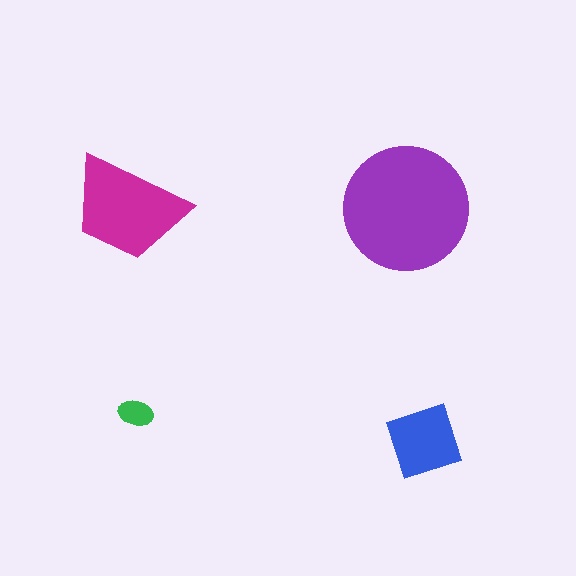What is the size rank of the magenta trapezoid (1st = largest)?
2nd.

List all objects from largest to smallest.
The purple circle, the magenta trapezoid, the blue diamond, the green ellipse.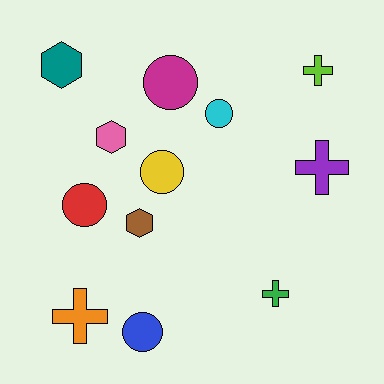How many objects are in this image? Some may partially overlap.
There are 12 objects.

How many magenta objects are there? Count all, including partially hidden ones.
There is 1 magenta object.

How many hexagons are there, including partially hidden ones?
There are 3 hexagons.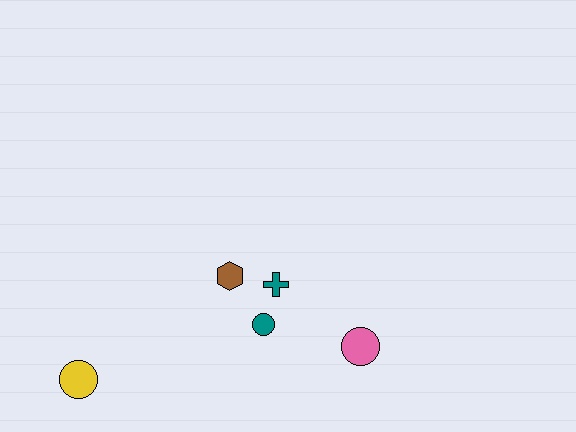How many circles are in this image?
There are 3 circles.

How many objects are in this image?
There are 5 objects.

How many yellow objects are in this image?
There is 1 yellow object.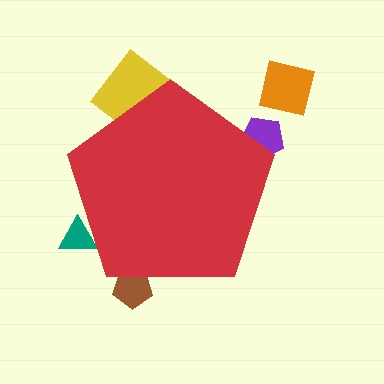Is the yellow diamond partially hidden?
Yes, the yellow diamond is partially hidden behind the red pentagon.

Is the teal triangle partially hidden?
Yes, the teal triangle is partially hidden behind the red pentagon.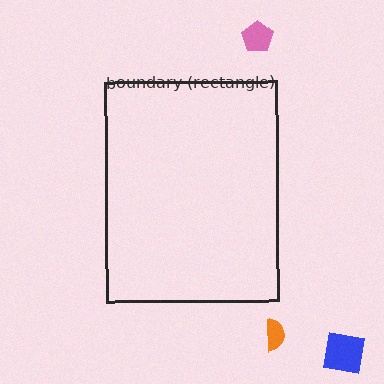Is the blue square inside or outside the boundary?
Outside.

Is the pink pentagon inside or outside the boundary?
Outside.